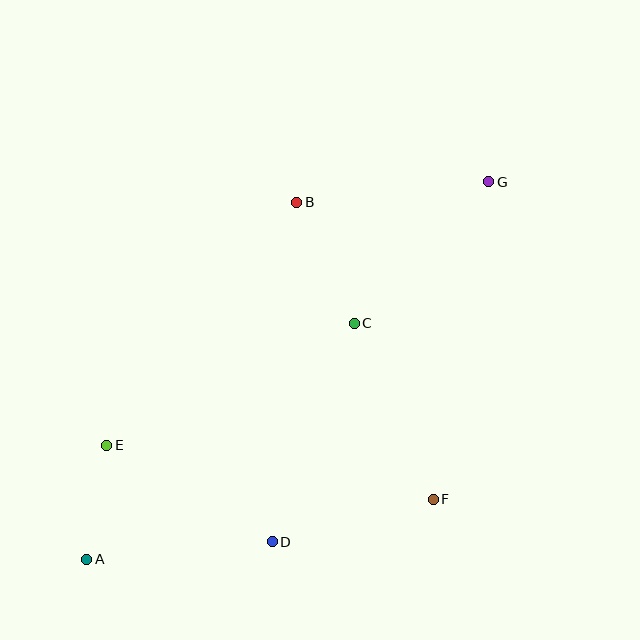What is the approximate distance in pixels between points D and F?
The distance between D and F is approximately 167 pixels.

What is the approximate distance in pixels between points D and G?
The distance between D and G is approximately 420 pixels.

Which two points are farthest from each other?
Points A and G are farthest from each other.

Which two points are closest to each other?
Points A and E are closest to each other.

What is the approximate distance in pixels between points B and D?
The distance between B and D is approximately 341 pixels.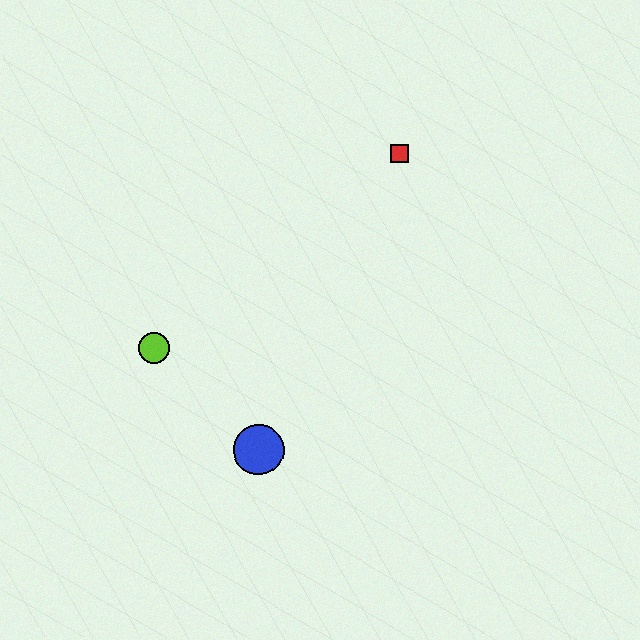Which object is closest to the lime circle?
The blue circle is closest to the lime circle.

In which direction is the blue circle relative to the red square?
The blue circle is below the red square.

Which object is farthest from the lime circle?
The red square is farthest from the lime circle.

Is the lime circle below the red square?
Yes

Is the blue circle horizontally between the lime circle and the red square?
Yes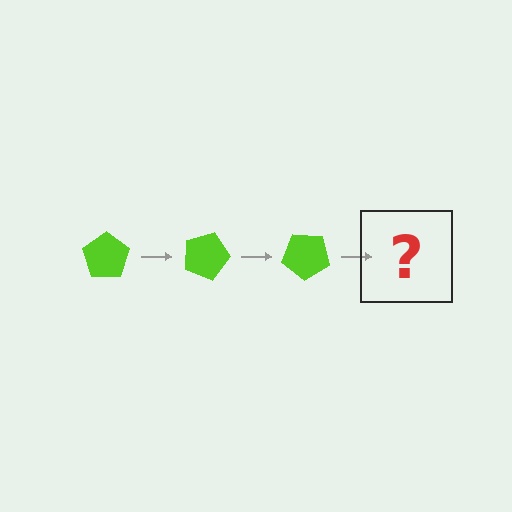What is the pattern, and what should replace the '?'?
The pattern is that the pentagon rotates 20 degrees each step. The '?' should be a lime pentagon rotated 60 degrees.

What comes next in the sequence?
The next element should be a lime pentagon rotated 60 degrees.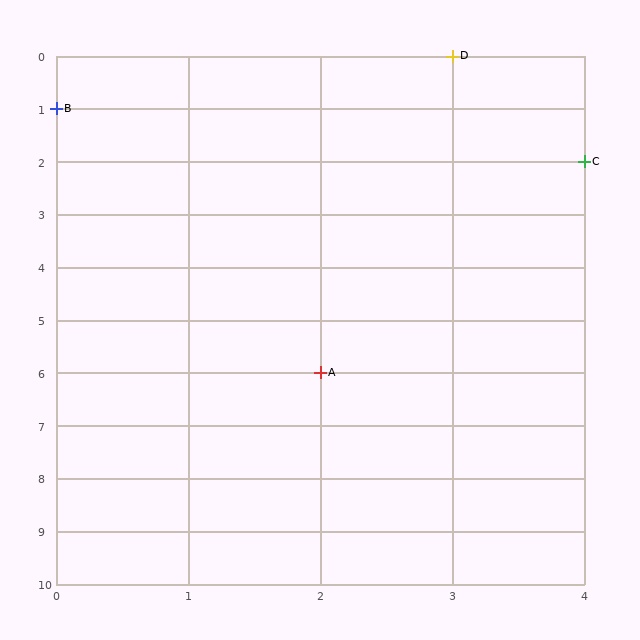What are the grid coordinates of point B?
Point B is at grid coordinates (0, 1).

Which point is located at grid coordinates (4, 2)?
Point C is at (4, 2).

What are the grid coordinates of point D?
Point D is at grid coordinates (3, 0).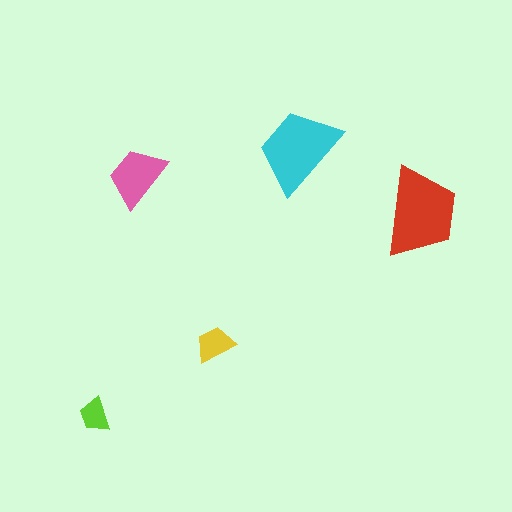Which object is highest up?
The cyan trapezoid is topmost.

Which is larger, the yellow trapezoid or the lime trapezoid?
The yellow one.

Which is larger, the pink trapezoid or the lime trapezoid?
The pink one.